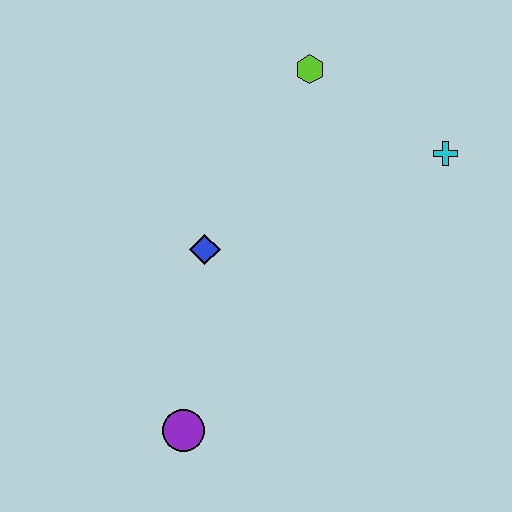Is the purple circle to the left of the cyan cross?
Yes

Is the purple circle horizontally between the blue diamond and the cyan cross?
No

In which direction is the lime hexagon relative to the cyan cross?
The lime hexagon is to the left of the cyan cross.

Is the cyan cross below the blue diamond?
No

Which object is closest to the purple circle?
The blue diamond is closest to the purple circle.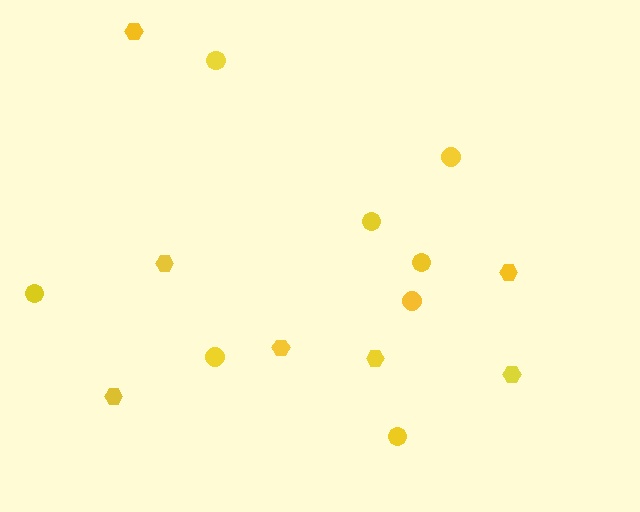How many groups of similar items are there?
There are 2 groups: one group of hexagons (7) and one group of circles (8).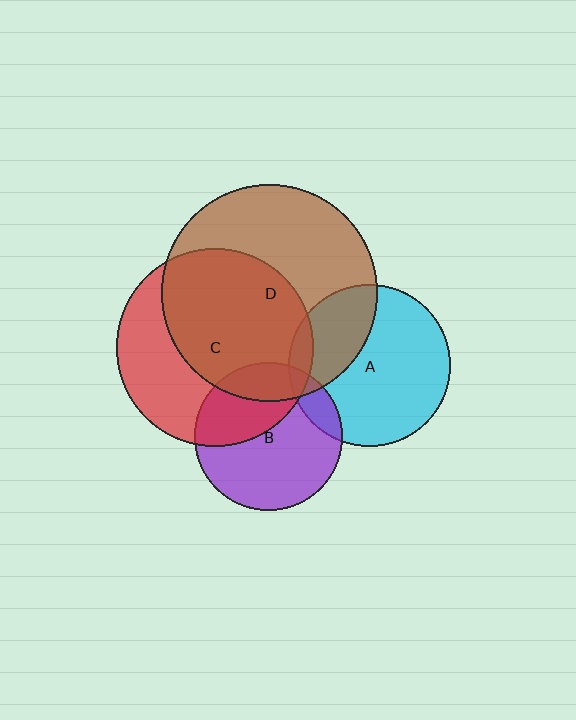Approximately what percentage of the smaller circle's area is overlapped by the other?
Approximately 10%.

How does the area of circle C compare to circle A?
Approximately 1.5 times.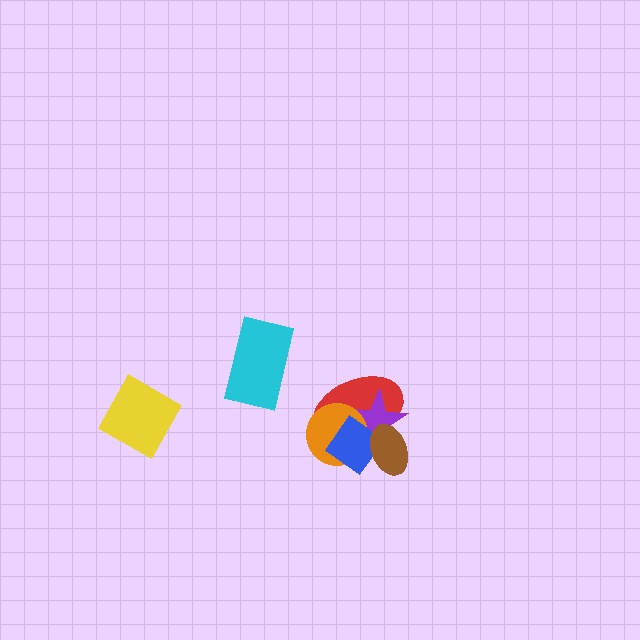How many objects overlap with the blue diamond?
4 objects overlap with the blue diamond.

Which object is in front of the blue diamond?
The brown ellipse is in front of the blue diamond.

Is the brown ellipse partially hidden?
No, no other shape covers it.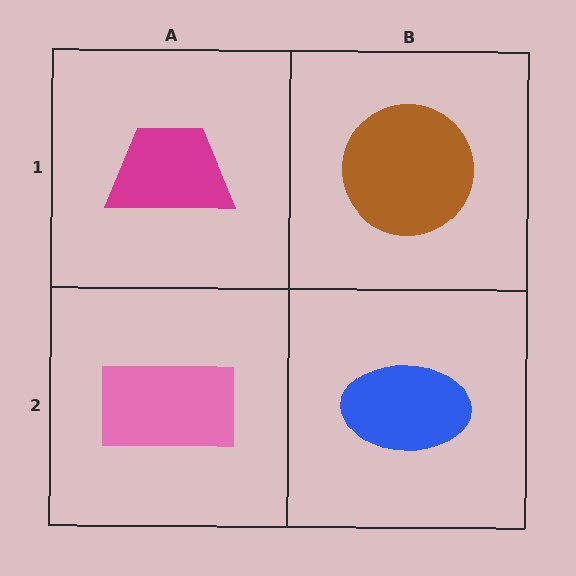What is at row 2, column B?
A blue ellipse.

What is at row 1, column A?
A magenta trapezoid.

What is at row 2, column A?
A pink rectangle.